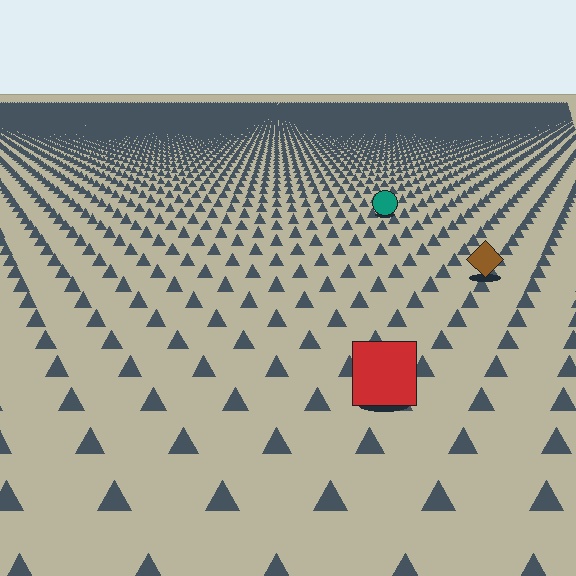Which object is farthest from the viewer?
The teal circle is farthest from the viewer. It appears smaller and the ground texture around it is denser.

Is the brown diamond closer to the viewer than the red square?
No. The red square is closer — you can tell from the texture gradient: the ground texture is coarser near it.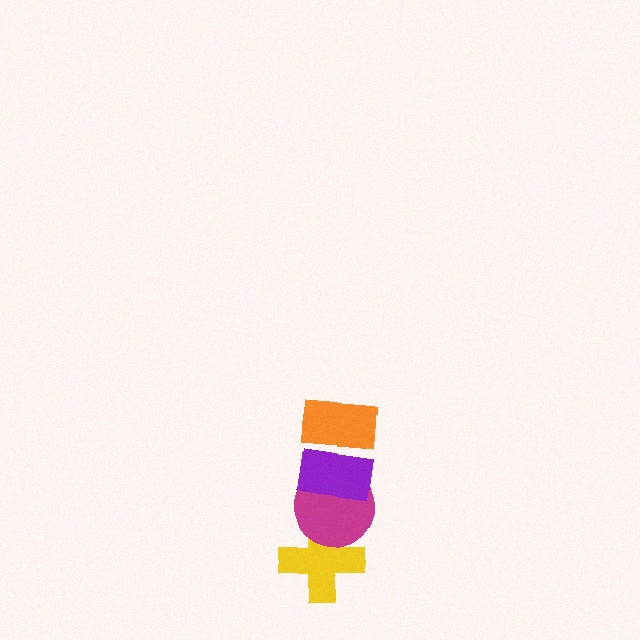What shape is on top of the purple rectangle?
The orange rectangle is on top of the purple rectangle.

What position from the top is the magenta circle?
The magenta circle is 3rd from the top.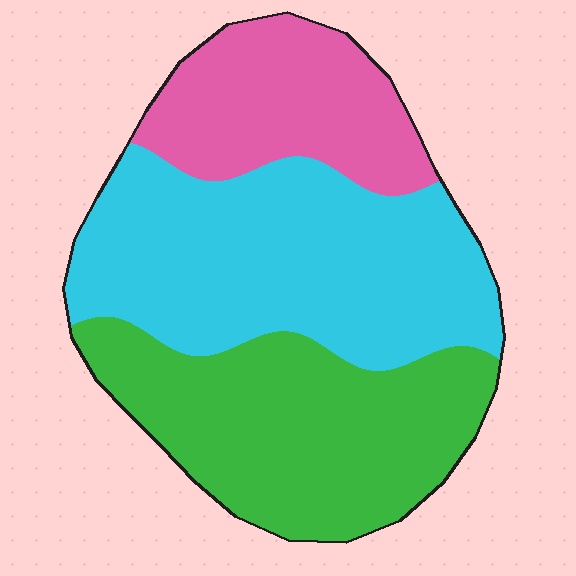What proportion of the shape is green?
Green covers 36% of the shape.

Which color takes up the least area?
Pink, at roughly 20%.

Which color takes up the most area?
Cyan, at roughly 45%.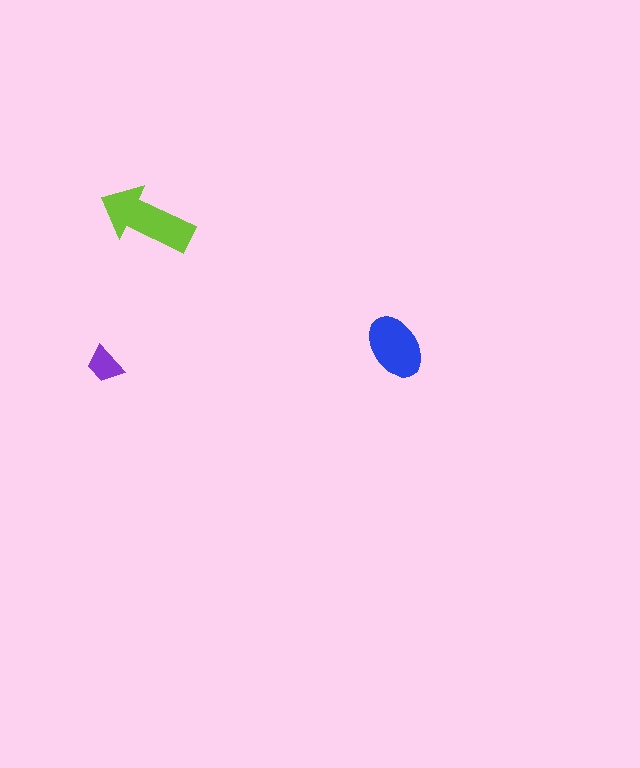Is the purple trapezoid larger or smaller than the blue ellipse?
Smaller.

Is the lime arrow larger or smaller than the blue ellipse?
Larger.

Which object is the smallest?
The purple trapezoid.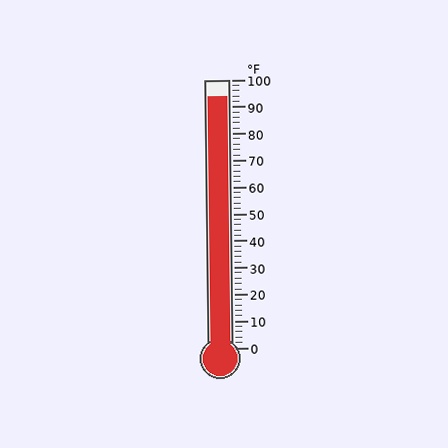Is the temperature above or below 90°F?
The temperature is above 90°F.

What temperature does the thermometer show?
The thermometer shows approximately 94°F.